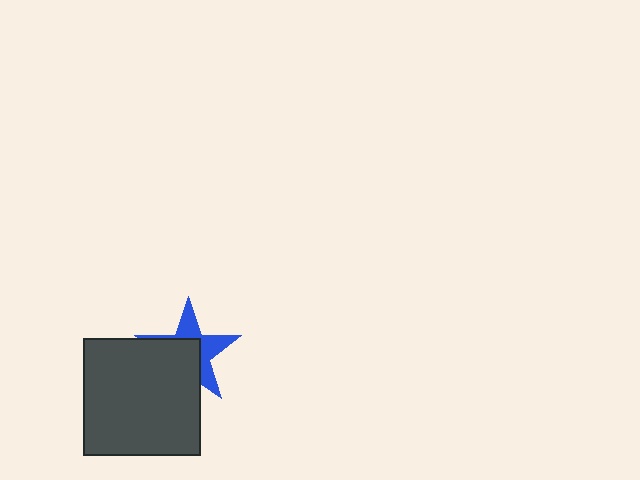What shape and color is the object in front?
The object in front is a dark gray square.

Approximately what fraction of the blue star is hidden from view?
Roughly 55% of the blue star is hidden behind the dark gray square.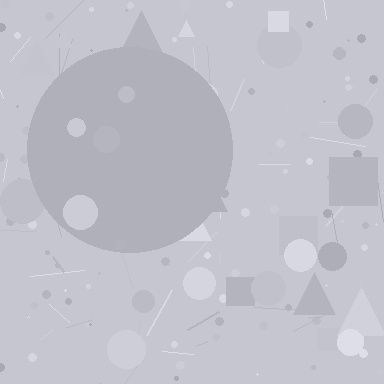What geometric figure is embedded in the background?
A circle is embedded in the background.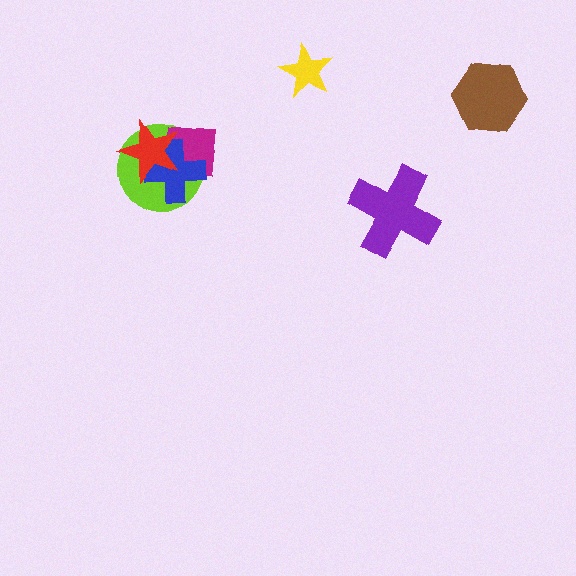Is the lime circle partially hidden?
Yes, it is partially covered by another shape.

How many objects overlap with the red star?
3 objects overlap with the red star.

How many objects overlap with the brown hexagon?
0 objects overlap with the brown hexagon.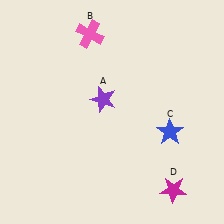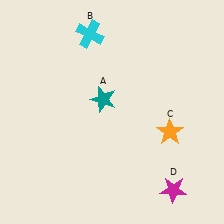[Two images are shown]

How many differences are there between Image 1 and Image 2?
There are 3 differences between the two images.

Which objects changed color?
A changed from purple to teal. B changed from pink to cyan. C changed from blue to orange.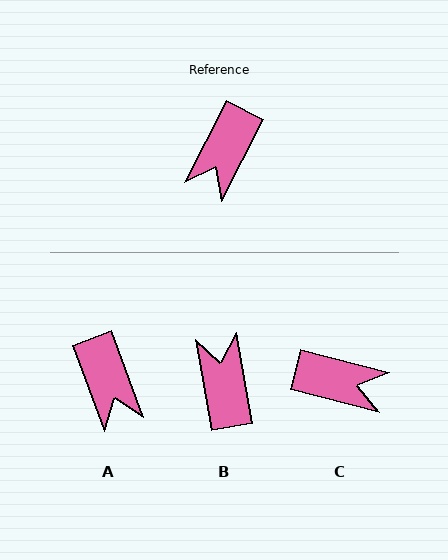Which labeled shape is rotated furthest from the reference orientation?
B, about 143 degrees away.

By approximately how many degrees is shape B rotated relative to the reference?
Approximately 143 degrees clockwise.